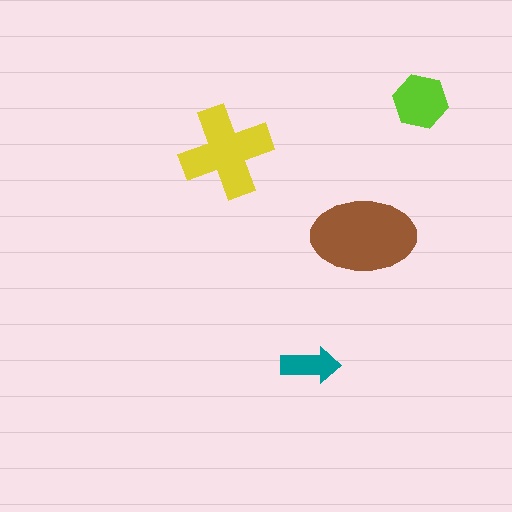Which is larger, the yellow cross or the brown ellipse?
The brown ellipse.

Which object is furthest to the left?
The yellow cross is leftmost.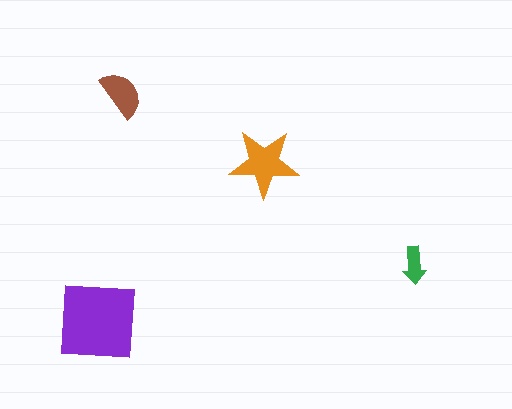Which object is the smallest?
The green arrow.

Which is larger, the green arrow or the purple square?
The purple square.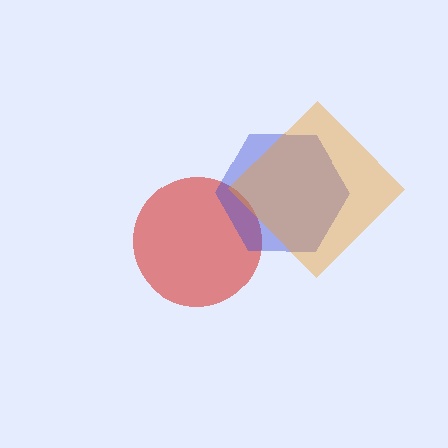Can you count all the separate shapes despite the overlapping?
Yes, there are 3 separate shapes.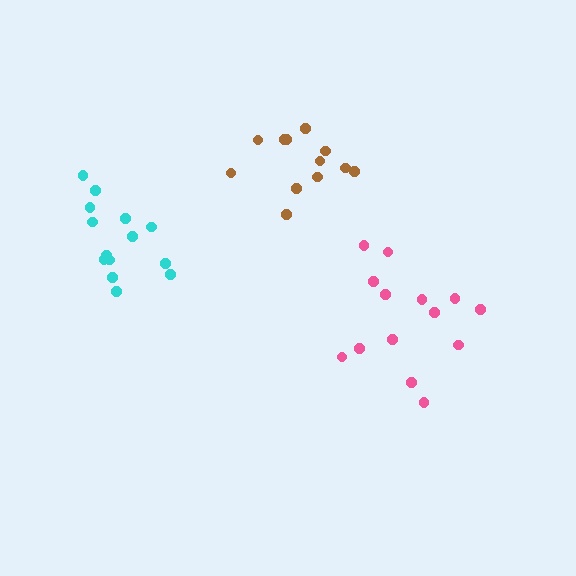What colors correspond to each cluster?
The clusters are colored: cyan, pink, brown.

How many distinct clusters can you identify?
There are 3 distinct clusters.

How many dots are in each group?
Group 1: 14 dots, Group 2: 14 dots, Group 3: 12 dots (40 total).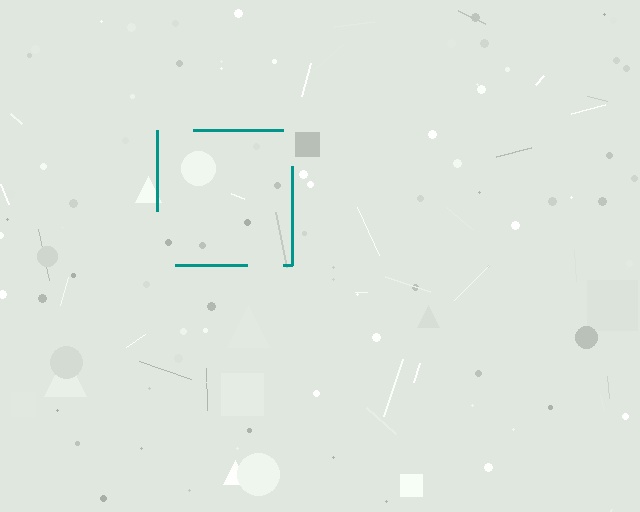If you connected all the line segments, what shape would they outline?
They would outline a square.